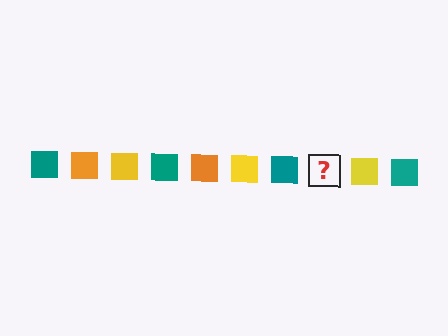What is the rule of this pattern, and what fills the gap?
The rule is that the pattern cycles through teal, orange, yellow squares. The gap should be filled with an orange square.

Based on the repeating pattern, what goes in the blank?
The blank should be an orange square.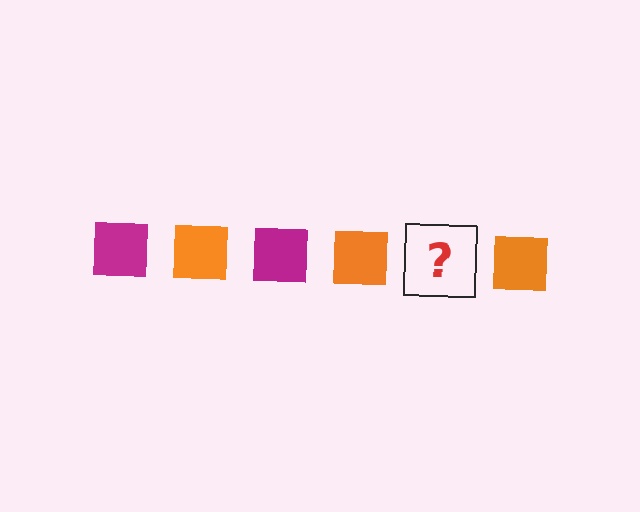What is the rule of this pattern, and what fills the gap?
The rule is that the pattern cycles through magenta, orange squares. The gap should be filled with a magenta square.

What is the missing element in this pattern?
The missing element is a magenta square.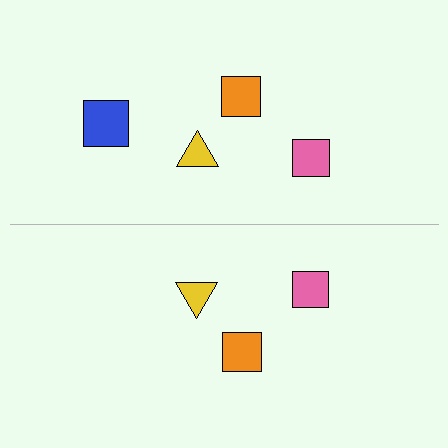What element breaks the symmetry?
A blue square is missing from the bottom side.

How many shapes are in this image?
There are 7 shapes in this image.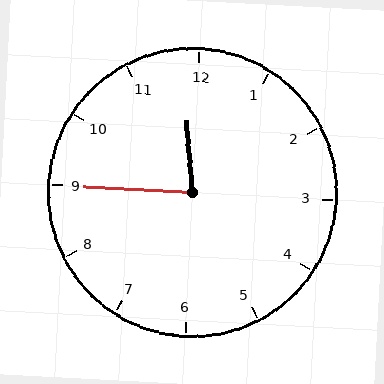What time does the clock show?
11:45.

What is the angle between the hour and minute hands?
Approximately 82 degrees.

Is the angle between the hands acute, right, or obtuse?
It is acute.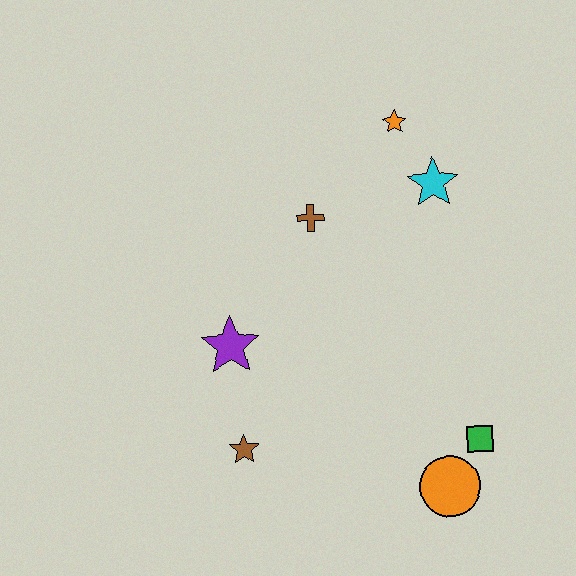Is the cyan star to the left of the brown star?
No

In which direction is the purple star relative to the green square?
The purple star is to the left of the green square.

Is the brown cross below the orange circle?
No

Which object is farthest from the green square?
The orange star is farthest from the green square.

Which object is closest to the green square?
The orange circle is closest to the green square.